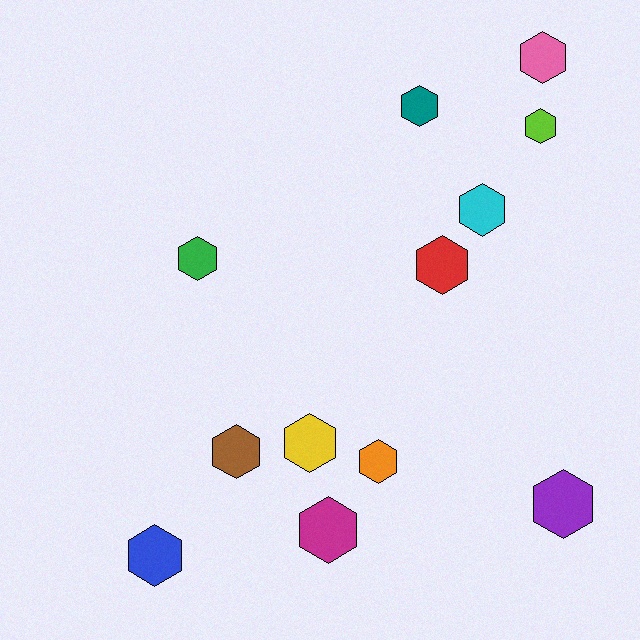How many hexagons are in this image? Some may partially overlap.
There are 12 hexagons.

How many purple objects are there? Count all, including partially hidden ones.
There is 1 purple object.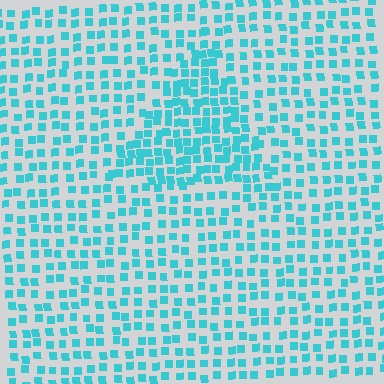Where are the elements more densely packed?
The elements are more densely packed inside the triangle boundary.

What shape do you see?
I see a triangle.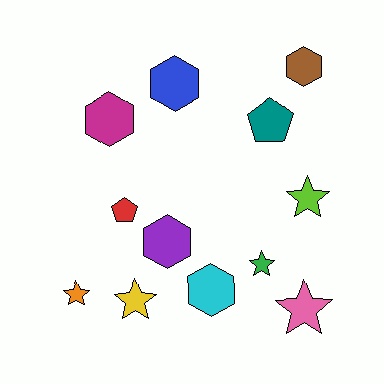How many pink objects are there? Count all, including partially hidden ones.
There is 1 pink object.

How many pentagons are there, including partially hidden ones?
There are 2 pentagons.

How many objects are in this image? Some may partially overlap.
There are 12 objects.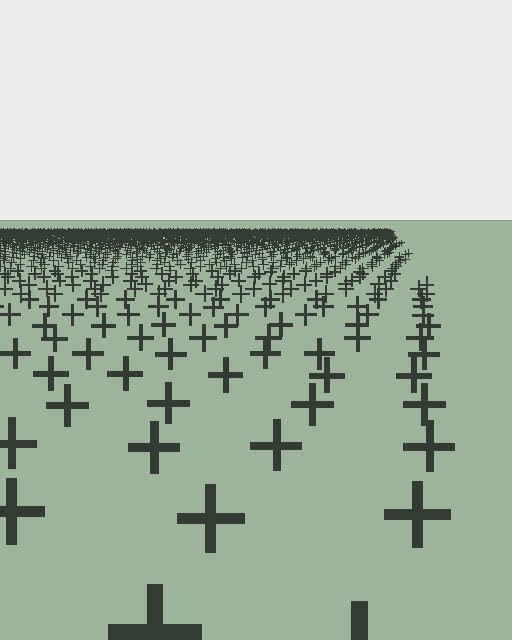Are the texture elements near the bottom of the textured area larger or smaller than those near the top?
Larger. Near the bottom, elements are closer to the viewer and appear at a bigger on-screen size.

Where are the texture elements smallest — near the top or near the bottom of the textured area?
Near the top.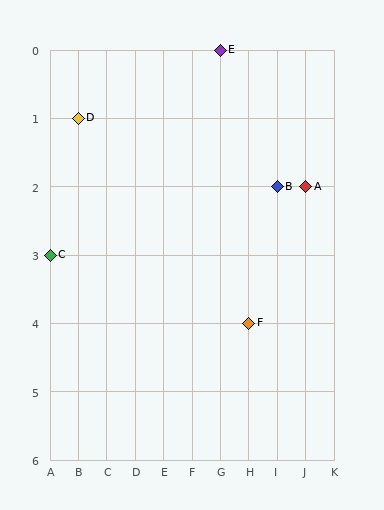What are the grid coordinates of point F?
Point F is at grid coordinates (H, 4).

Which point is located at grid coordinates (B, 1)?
Point D is at (B, 1).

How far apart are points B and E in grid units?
Points B and E are 2 columns and 2 rows apart (about 2.8 grid units diagonally).